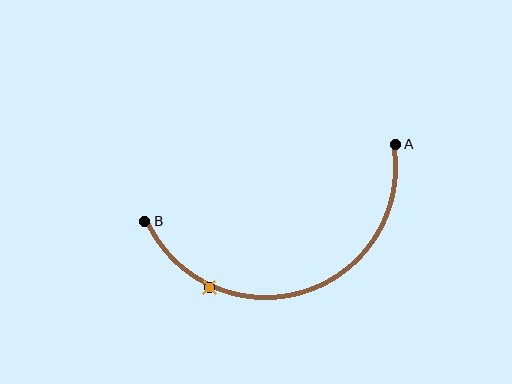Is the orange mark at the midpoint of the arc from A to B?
No. The orange mark lies on the arc but is closer to endpoint B. The arc midpoint would be at the point on the curve equidistant along the arc from both A and B.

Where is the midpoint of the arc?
The arc midpoint is the point on the curve farthest from the straight line joining A and B. It sits below that line.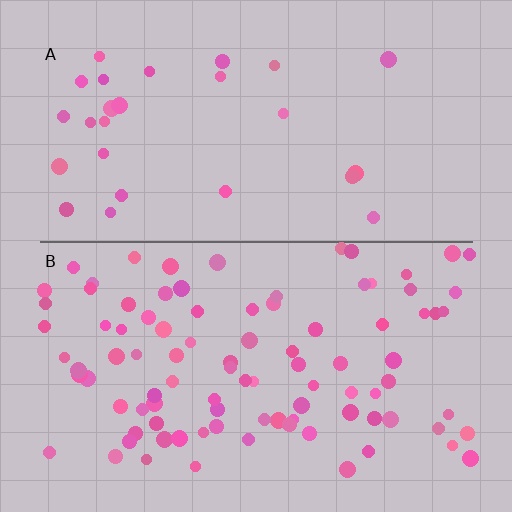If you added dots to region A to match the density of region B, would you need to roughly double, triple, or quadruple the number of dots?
Approximately triple.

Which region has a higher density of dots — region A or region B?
B (the bottom).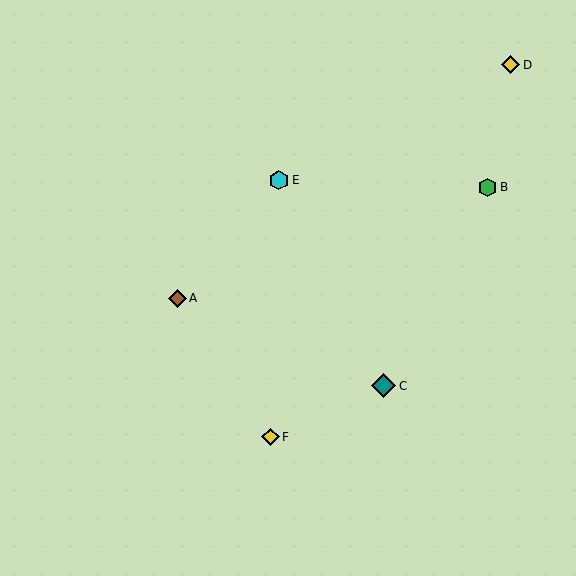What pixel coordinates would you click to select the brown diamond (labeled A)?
Click at (177, 298) to select the brown diamond A.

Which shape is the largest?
The teal diamond (labeled C) is the largest.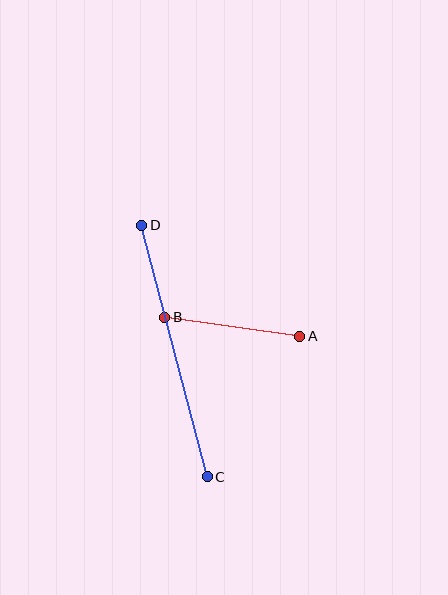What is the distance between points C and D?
The distance is approximately 260 pixels.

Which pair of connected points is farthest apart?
Points C and D are farthest apart.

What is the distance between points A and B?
The distance is approximately 136 pixels.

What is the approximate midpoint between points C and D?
The midpoint is at approximately (175, 351) pixels.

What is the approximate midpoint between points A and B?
The midpoint is at approximately (232, 327) pixels.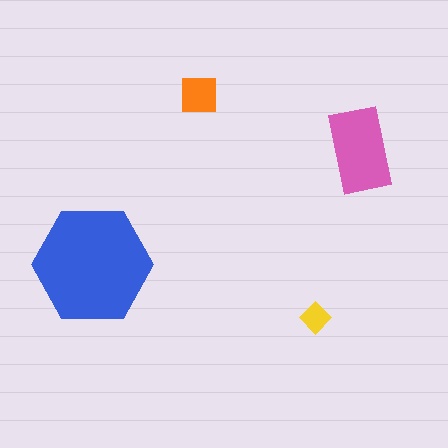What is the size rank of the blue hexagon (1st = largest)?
1st.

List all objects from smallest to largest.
The yellow diamond, the orange square, the pink rectangle, the blue hexagon.